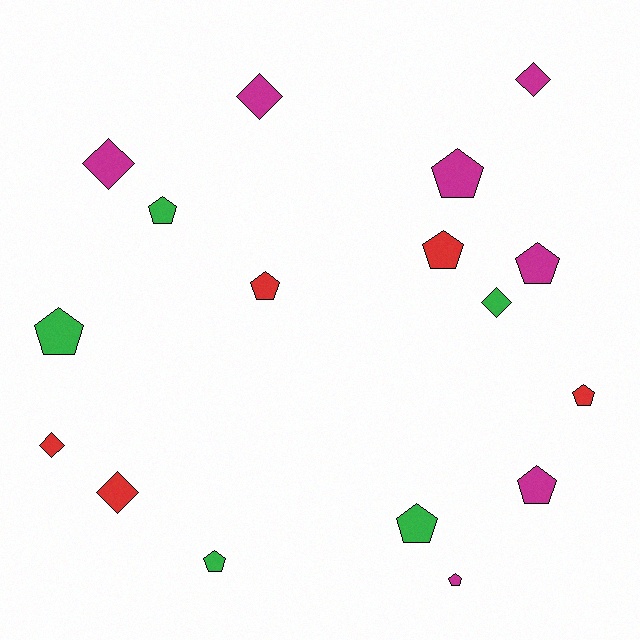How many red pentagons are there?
There are 3 red pentagons.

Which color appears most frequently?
Magenta, with 7 objects.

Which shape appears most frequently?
Pentagon, with 11 objects.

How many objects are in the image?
There are 17 objects.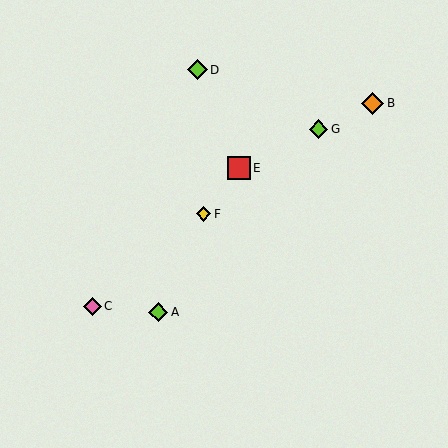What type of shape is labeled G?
Shape G is a lime diamond.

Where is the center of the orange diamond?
The center of the orange diamond is at (373, 103).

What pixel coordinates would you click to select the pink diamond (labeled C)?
Click at (92, 306) to select the pink diamond C.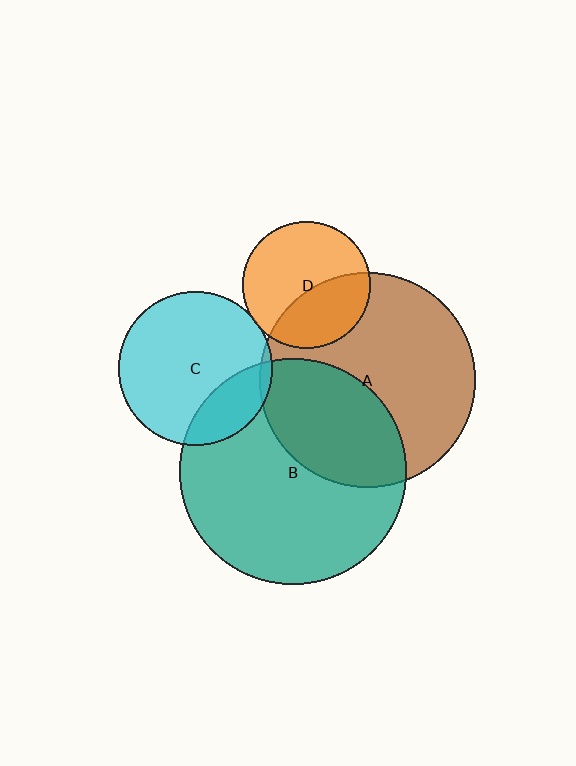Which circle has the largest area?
Circle B (teal).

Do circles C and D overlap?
Yes.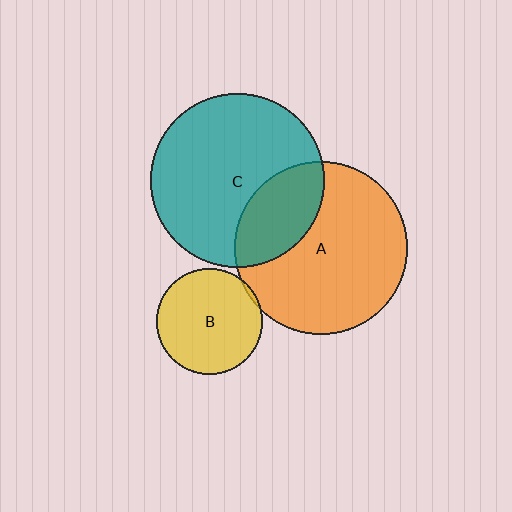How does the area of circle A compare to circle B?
Approximately 2.7 times.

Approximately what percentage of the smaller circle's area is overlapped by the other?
Approximately 5%.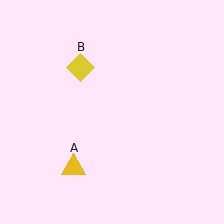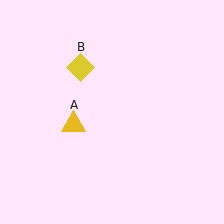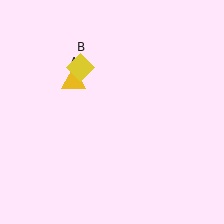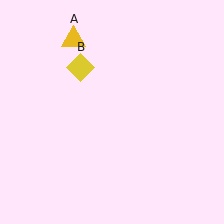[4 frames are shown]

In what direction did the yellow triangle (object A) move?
The yellow triangle (object A) moved up.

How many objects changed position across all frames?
1 object changed position: yellow triangle (object A).